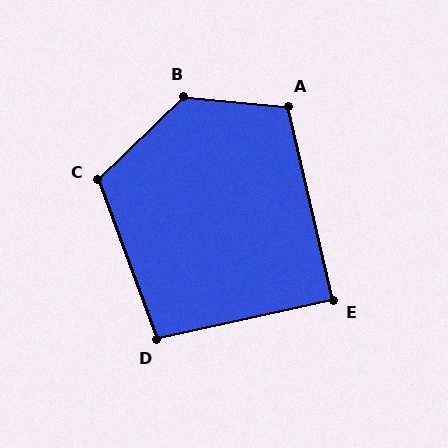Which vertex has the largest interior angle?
B, at approximately 130 degrees.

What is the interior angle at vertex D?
Approximately 98 degrees (obtuse).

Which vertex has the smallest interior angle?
E, at approximately 89 degrees.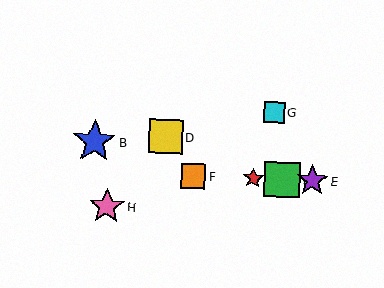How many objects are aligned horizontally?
4 objects (A, C, E, F) are aligned horizontally.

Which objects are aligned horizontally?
Objects A, C, E, F are aligned horizontally.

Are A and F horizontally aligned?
Yes, both are at y≈178.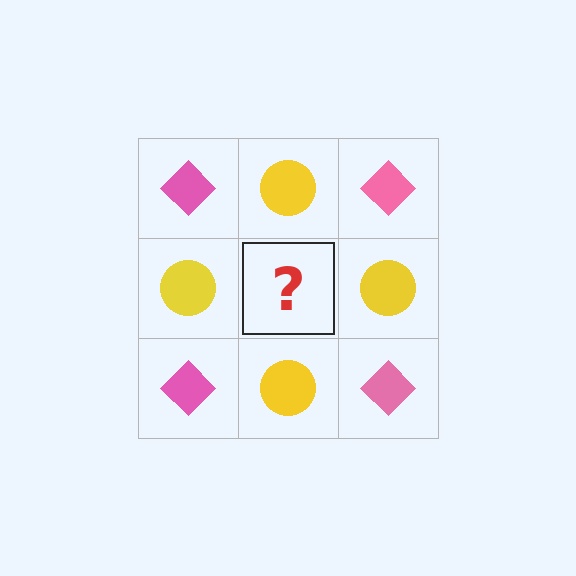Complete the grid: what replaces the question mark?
The question mark should be replaced with a pink diamond.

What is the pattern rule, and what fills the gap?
The rule is that it alternates pink diamond and yellow circle in a checkerboard pattern. The gap should be filled with a pink diamond.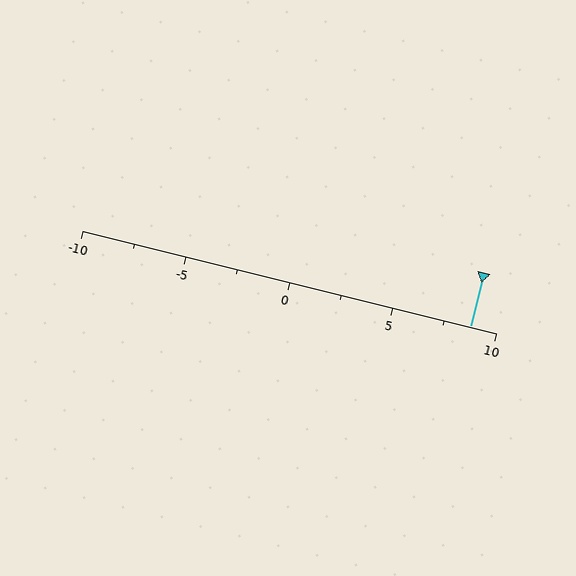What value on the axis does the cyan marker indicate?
The marker indicates approximately 8.8.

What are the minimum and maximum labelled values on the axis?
The axis runs from -10 to 10.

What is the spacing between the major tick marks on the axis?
The major ticks are spaced 5 apart.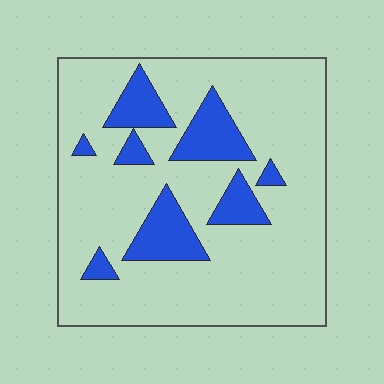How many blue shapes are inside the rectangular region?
8.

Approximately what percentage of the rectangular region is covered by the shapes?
Approximately 20%.